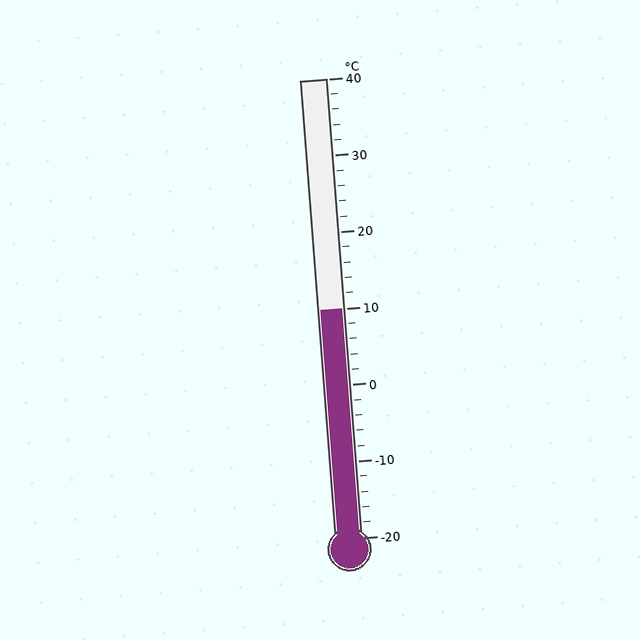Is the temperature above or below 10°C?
The temperature is at 10°C.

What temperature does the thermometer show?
The thermometer shows approximately 10°C.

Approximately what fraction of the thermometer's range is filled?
The thermometer is filled to approximately 50% of its range.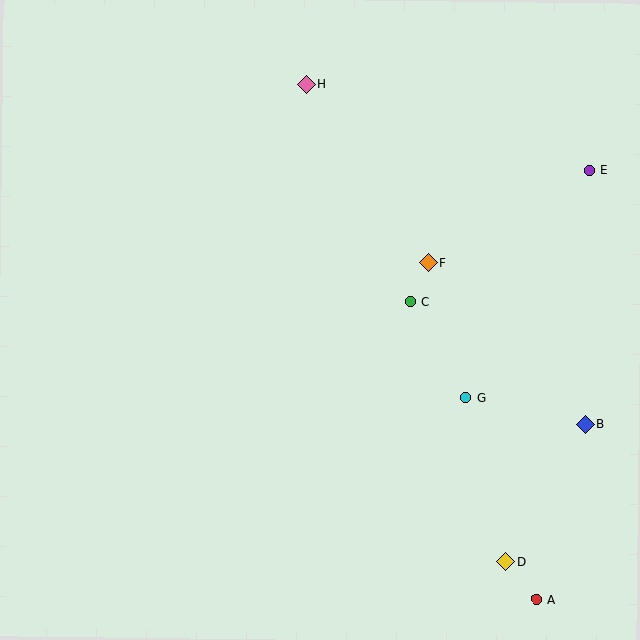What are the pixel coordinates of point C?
Point C is at (411, 302).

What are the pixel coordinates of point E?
Point E is at (589, 170).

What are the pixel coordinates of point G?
Point G is at (466, 397).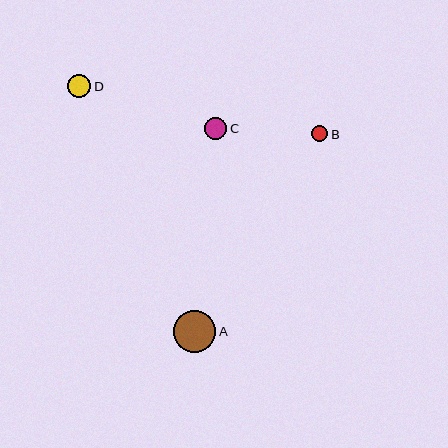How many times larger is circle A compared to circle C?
Circle A is approximately 1.9 times the size of circle C.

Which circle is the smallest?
Circle B is the smallest with a size of approximately 16 pixels.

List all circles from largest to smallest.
From largest to smallest: A, D, C, B.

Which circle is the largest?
Circle A is the largest with a size of approximately 42 pixels.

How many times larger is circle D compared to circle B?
Circle D is approximately 1.4 times the size of circle B.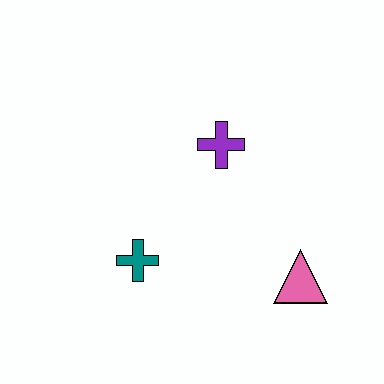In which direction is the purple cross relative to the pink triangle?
The purple cross is above the pink triangle.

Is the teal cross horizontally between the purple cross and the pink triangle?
No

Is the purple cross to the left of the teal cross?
No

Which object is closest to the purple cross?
The teal cross is closest to the purple cross.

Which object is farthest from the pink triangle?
The teal cross is farthest from the pink triangle.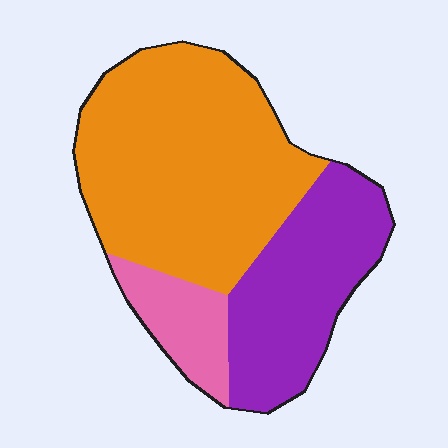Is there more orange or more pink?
Orange.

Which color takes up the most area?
Orange, at roughly 55%.